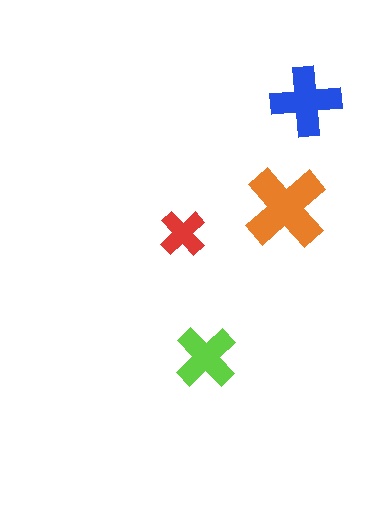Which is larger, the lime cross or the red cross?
The lime one.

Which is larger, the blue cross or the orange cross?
The orange one.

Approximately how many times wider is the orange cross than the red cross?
About 2 times wider.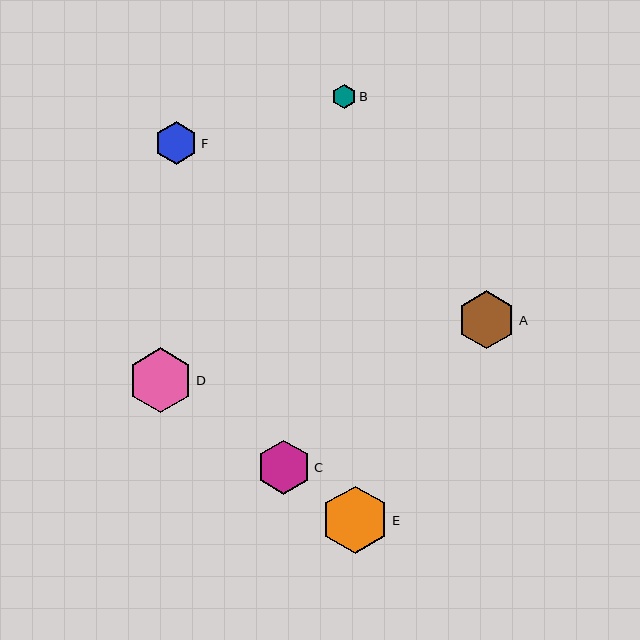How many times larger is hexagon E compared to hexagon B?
Hexagon E is approximately 2.7 times the size of hexagon B.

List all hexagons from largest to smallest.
From largest to smallest: E, D, A, C, F, B.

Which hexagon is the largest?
Hexagon E is the largest with a size of approximately 67 pixels.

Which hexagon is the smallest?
Hexagon B is the smallest with a size of approximately 25 pixels.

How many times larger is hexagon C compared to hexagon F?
Hexagon C is approximately 1.2 times the size of hexagon F.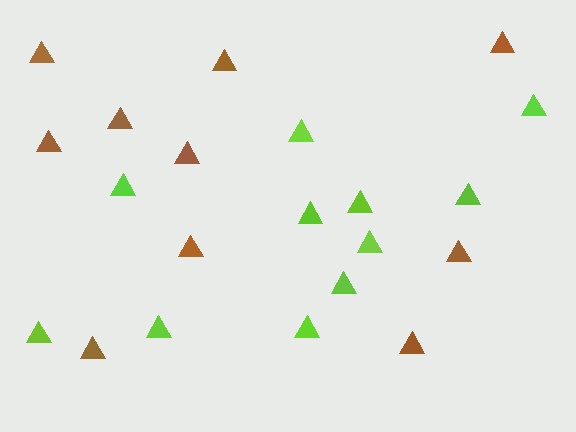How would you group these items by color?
There are 2 groups: one group of brown triangles (10) and one group of lime triangles (11).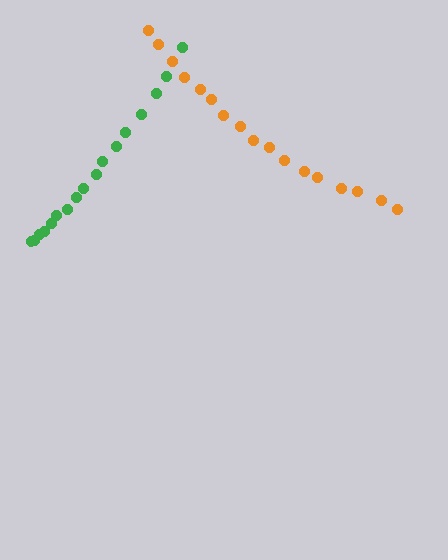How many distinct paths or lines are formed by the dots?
There are 2 distinct paths.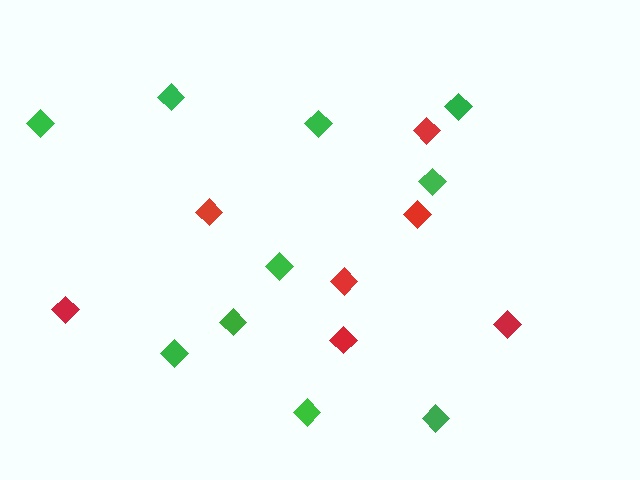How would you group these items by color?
There are 2 groups: one group of green diamonds (10) and one group of red diamonds (7).